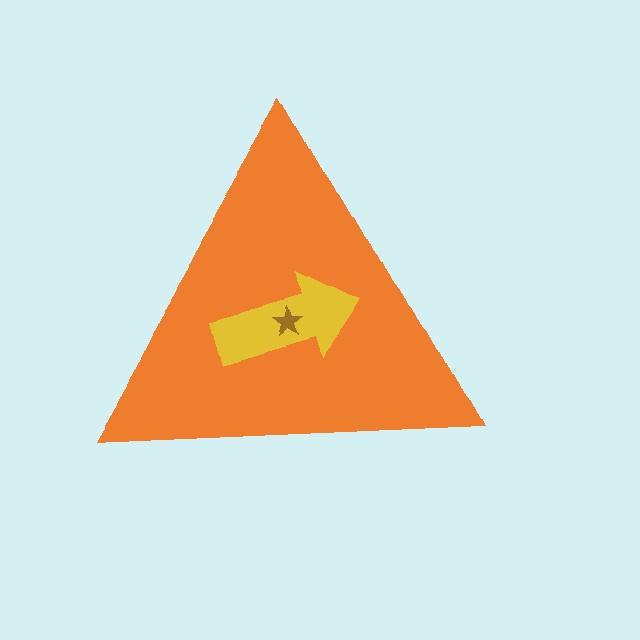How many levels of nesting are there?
3.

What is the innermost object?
The brown star.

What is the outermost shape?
The orange triangle.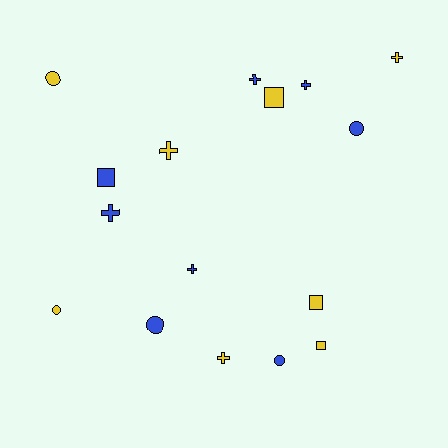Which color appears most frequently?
Yellow, with 8 objects.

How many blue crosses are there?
There are 4 blue crosses.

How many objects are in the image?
There are 16 objects.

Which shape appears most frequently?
Cross, with 7 objects.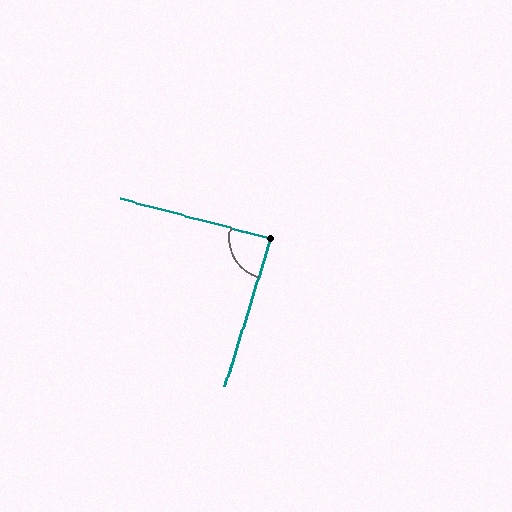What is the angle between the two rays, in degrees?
Approximately 87 degrees.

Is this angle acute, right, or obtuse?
It is approximately a right angle.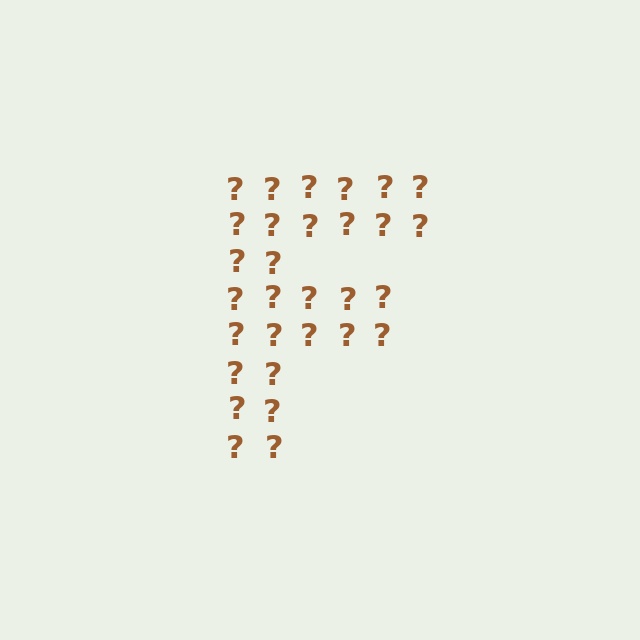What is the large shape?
The large shape is the letter F.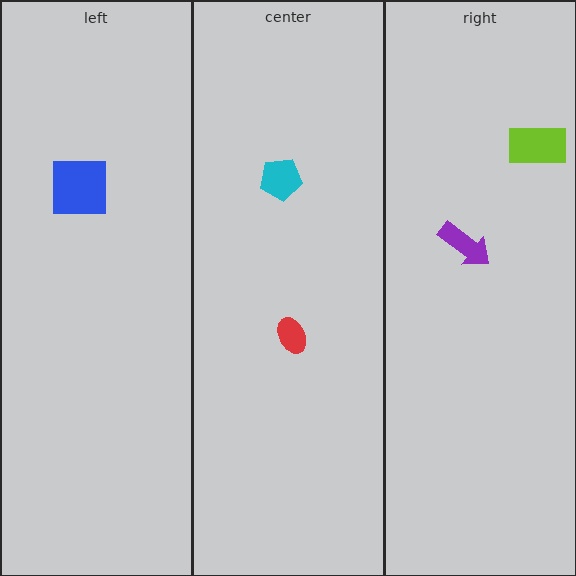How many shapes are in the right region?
2.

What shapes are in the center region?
The cyan pentagon, the red ellipse.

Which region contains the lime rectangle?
The right region.